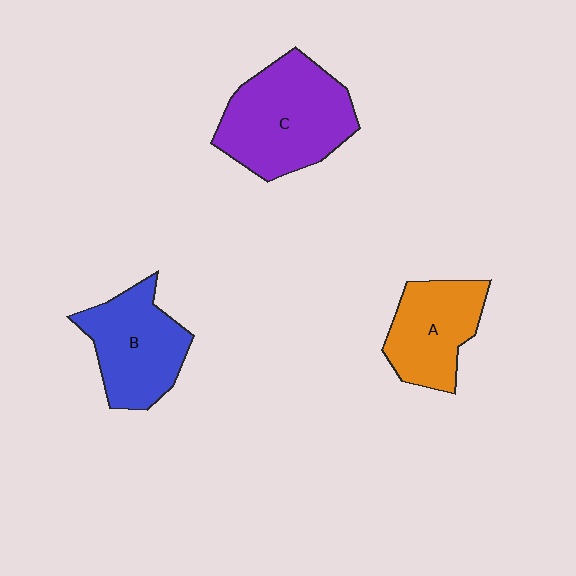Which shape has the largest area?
Shape C (purple).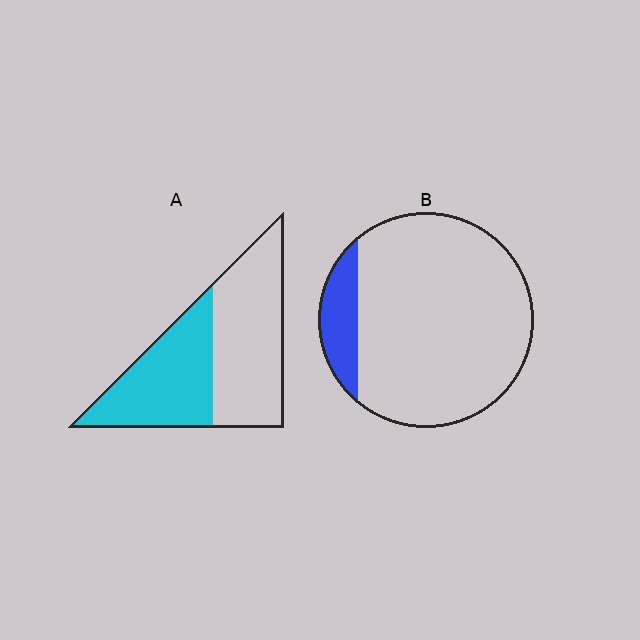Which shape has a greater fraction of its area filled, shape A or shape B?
Shape A.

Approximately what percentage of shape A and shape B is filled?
A is approximately 45% and B is approximately 15%.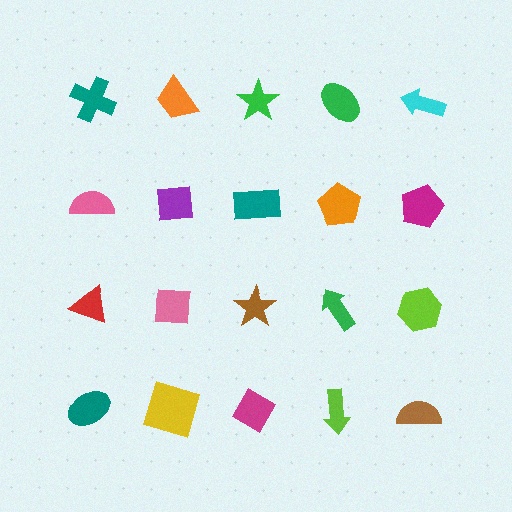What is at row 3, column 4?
A green arrow.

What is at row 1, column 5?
A cyan arrow.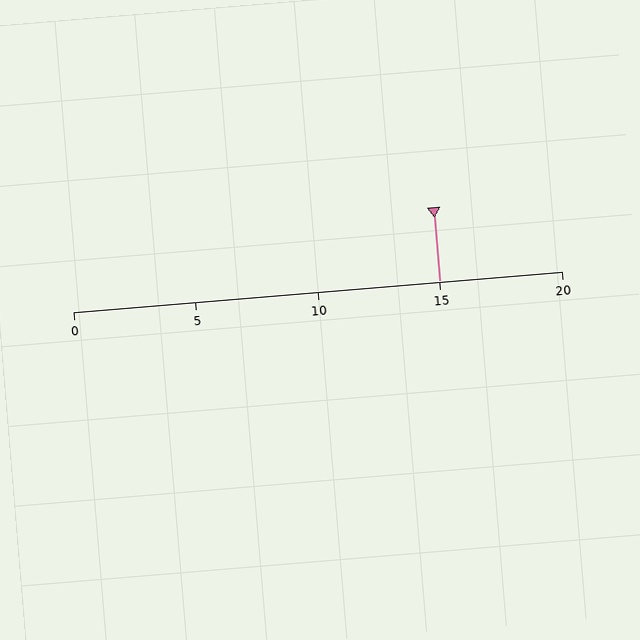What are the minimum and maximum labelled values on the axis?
The axis runs from 0 to 20.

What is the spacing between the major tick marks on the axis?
The major ticks are spaced 5 apart.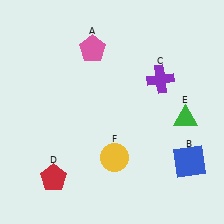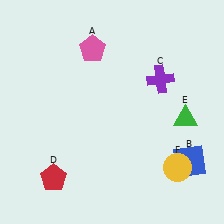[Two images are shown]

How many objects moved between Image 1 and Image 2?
1 object moved between the two images.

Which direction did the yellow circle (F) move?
The yellow circle (F) moved right.